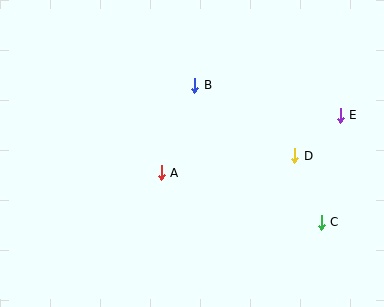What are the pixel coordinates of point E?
Point E is at (340, 115).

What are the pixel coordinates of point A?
Point A is at (161, 173).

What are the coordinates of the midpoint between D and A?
The midpoint between D and A is at (228, 164).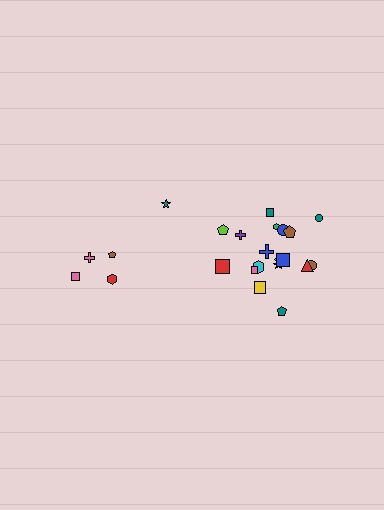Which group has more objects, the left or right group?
The right group.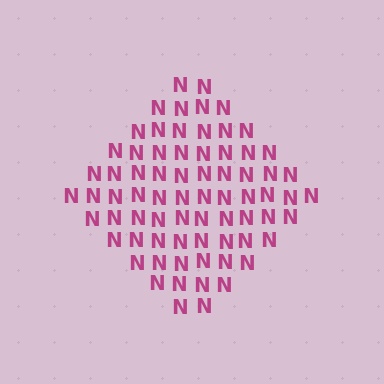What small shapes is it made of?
It is made of small letter N's.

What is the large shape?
The large shape is a diamond.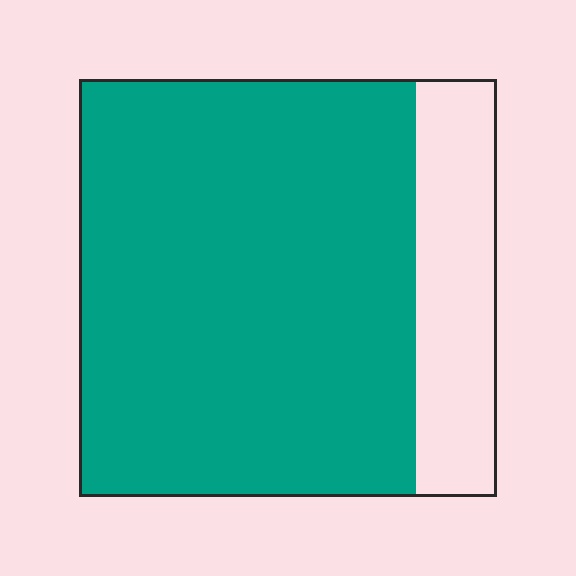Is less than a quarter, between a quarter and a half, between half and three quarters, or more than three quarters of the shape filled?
More than three quarters.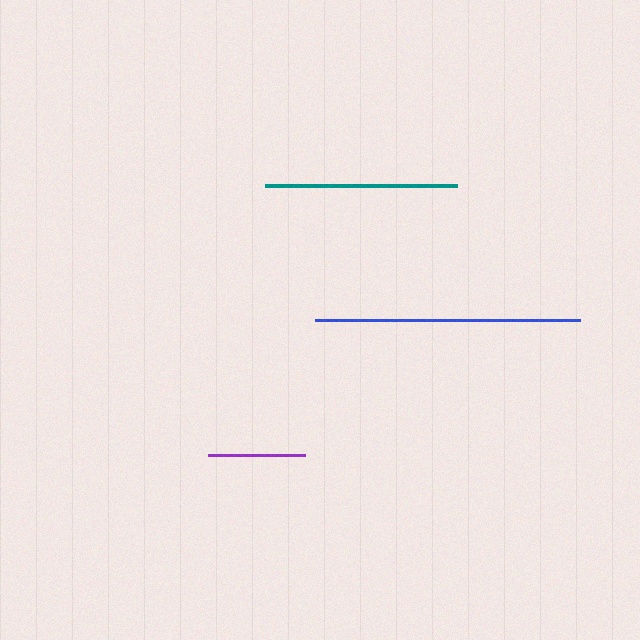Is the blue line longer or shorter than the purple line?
The blue line is longer than the purple line.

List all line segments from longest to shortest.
From longest to shortest: blue, teal, purple.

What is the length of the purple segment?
The purple segment is approximately 97 pixels long.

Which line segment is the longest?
The blue line is the longest at approximately 265 pixels.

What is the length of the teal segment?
The teal segment is approximately 192 pixels long.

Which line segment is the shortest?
The purple line is the shortest at approximately 97 pixels.